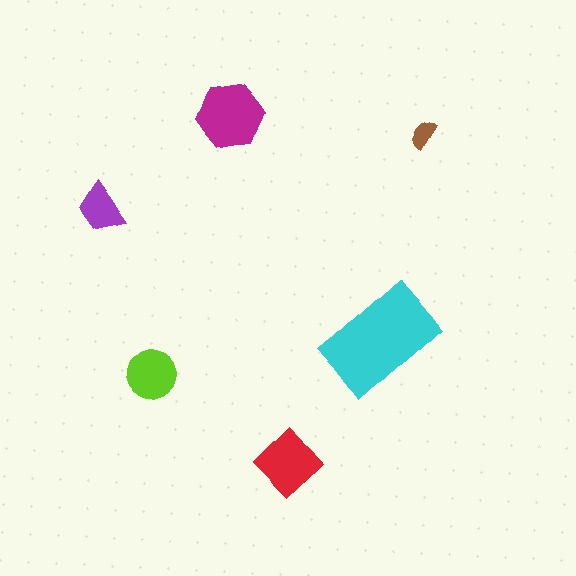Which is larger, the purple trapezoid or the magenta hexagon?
The magenta hexagon.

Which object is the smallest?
The brown semicircle.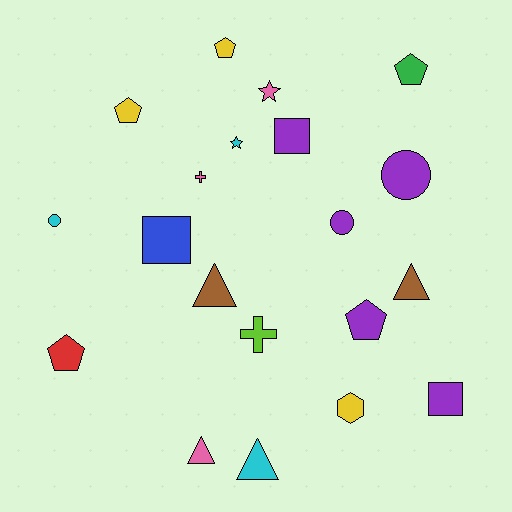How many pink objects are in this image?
There are 3 pink objects.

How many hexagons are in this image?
There is 1 hexagon.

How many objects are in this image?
There are 20 objects.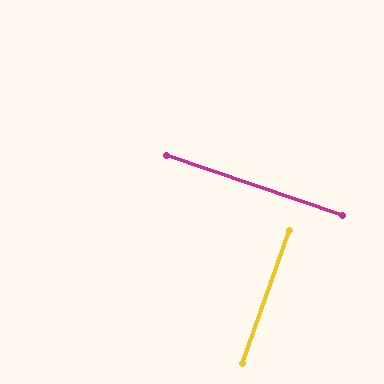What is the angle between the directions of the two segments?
Approximately 89 degrees.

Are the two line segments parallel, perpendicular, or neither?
Perpendicular — they meet at approximately 89°.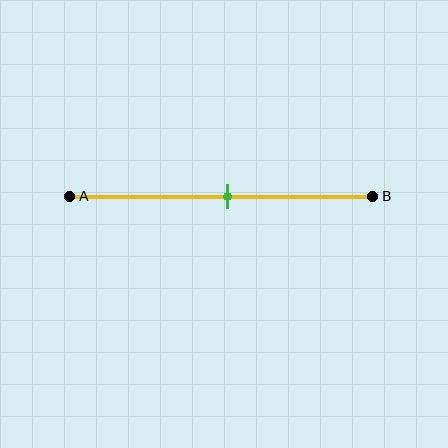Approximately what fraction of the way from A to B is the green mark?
The green mark is approximately 50% of the way from A to B.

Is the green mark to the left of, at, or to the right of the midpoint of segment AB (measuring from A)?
The green mark is approximately at the midpoint of segment AB.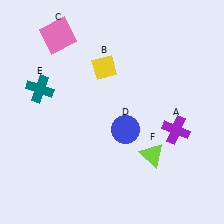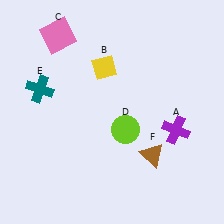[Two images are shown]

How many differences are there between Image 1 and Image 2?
There are 2 differences between the two images.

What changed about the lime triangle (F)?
In Image 1, F is lime. In Image 2, it changed to brown.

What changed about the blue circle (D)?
In Image 1, D is blue. In Image 2, it changed to lime.